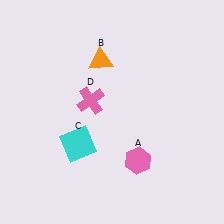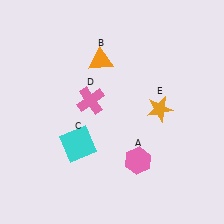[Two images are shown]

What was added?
An orange star (E) was added in Image 2.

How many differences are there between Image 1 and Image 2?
There is 1 difference between the two images.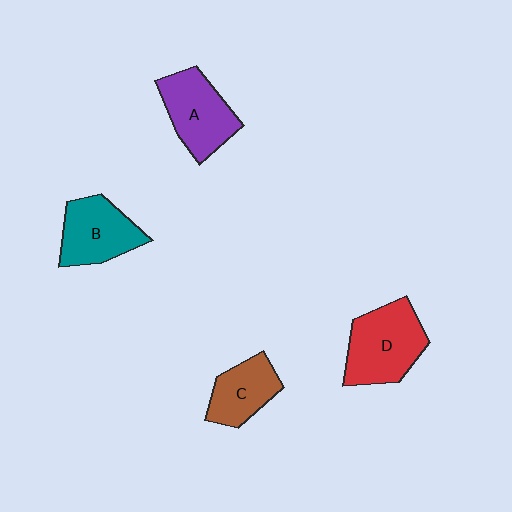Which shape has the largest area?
Shape D (red).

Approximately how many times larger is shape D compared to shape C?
Approximately 1.5 times.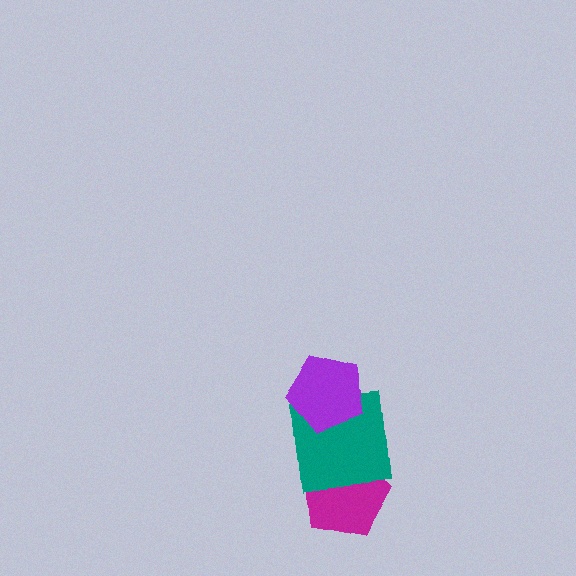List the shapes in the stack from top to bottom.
From top to bottom: the purple pentagon, the teal square, the magenta pentagon.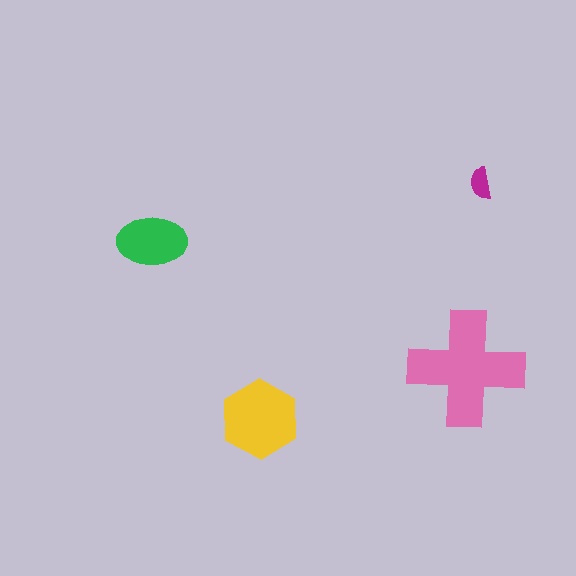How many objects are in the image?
There are 4 objects in the image.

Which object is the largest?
The pink cross.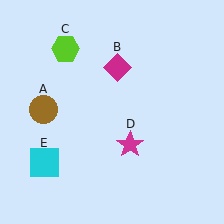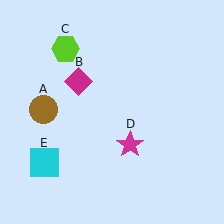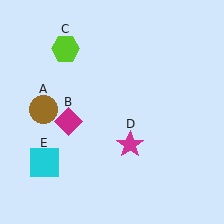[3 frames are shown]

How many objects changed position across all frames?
1 object changed position: magenta diamond (object B).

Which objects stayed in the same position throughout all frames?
Brown circle (object A) and lime hexagon (object C) and magenta star (object D) and cyan square (object E) remained stationary.